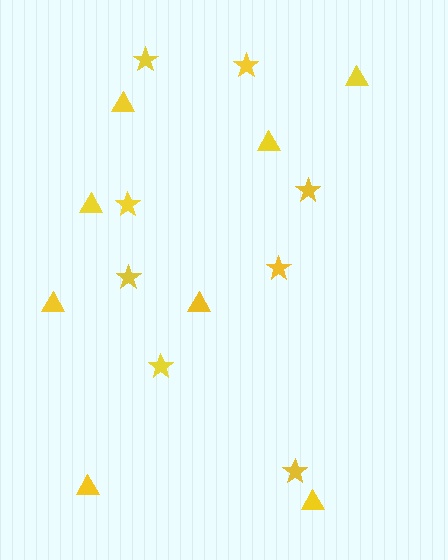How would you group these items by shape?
There are 2 groups: one group of triangles (8) and one group of stars (8).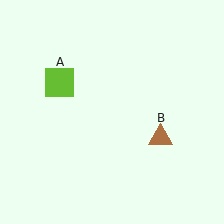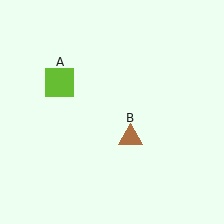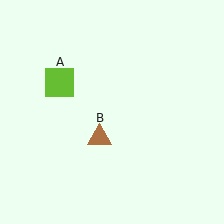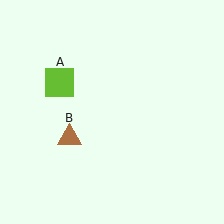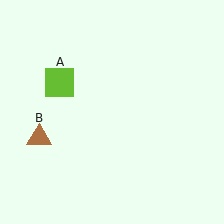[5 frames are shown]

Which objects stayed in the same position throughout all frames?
Lime square (object A) remained stationary.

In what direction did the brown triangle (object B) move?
The brown triangle (object B) moved left.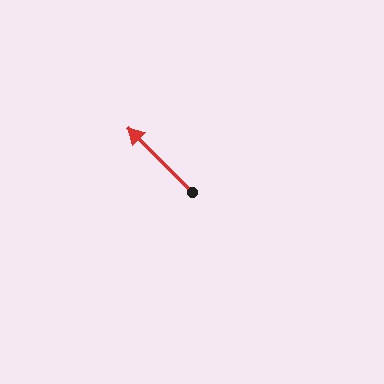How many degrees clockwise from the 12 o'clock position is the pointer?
Approximately 315 degrees.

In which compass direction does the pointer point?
Northwest.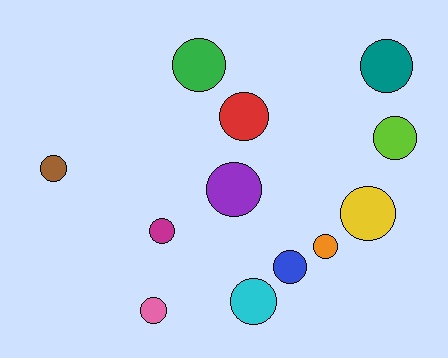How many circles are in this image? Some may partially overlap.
There are 12 circles.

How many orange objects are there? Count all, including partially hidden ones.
There is 1 orange object.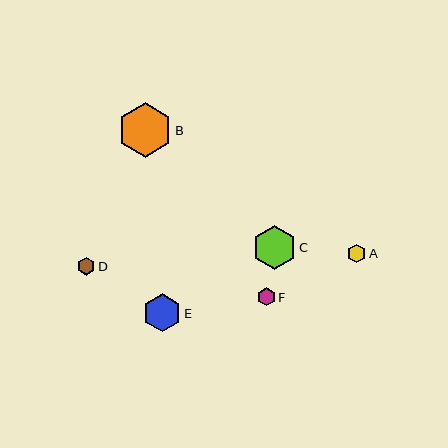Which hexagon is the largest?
Hexagon B is the largest with a size of approximately 55 pixels.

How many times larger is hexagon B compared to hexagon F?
Hexagon B is approximately 3.1 times the size of hexagon F.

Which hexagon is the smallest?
Hexagon D is the smallest with a size of approximately 17 pixels.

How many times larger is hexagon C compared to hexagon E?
Hexagon C is approximately 1.1 times the size of hexagon E.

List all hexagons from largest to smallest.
From largest to smallest: B, C, E, A, F, D.